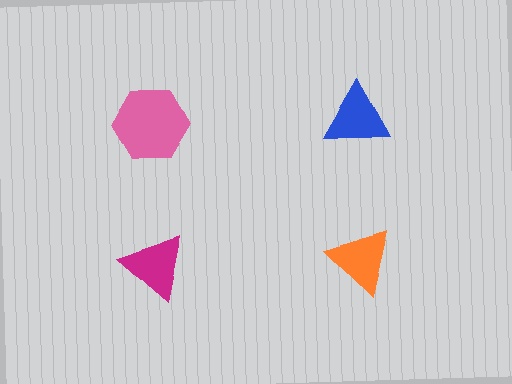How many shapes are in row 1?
2 shapes.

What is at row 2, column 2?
An orange triangle.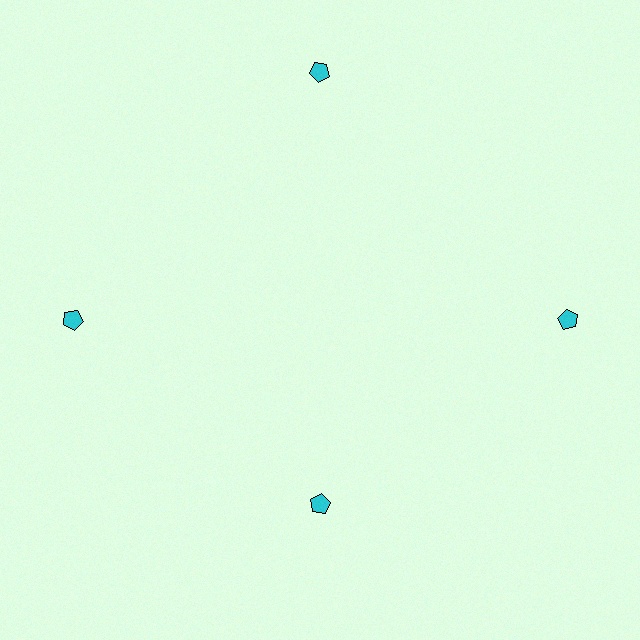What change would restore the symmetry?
The symmetry would be restored by moving it outward, back onto the ring so that all 4 pentagons sit at equal angles and equal distance from the center.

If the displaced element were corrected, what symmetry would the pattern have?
It would have 4-fold rotational symmetry — the pattern would map onto itself every 90 degrees.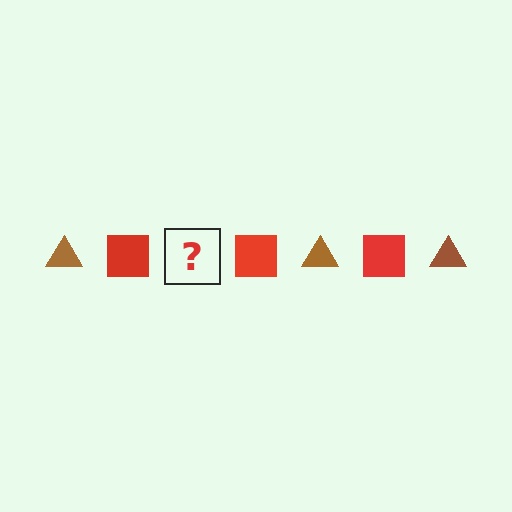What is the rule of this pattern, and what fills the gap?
The rule is that the pattern alternates between brown triangle and red square. The gap should be filled with a brown triangle.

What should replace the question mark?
The question mark should be replaced with a brown triangle.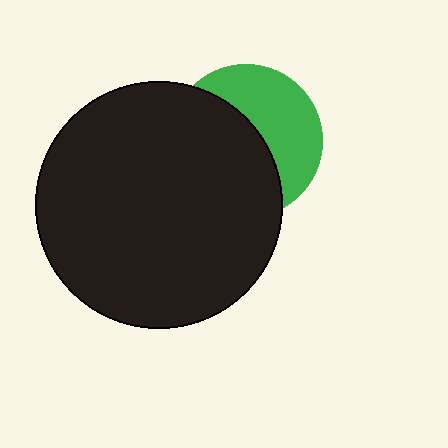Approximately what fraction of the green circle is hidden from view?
Roughly 56% of the green circle is hidden behind the black circle.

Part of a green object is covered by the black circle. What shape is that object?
It is a circle.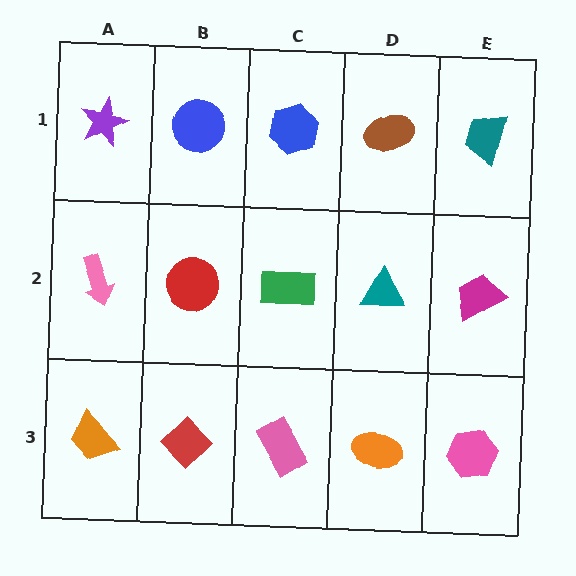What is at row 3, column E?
A pink hexagon.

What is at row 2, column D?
A teal triangle.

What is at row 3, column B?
A red diamond.